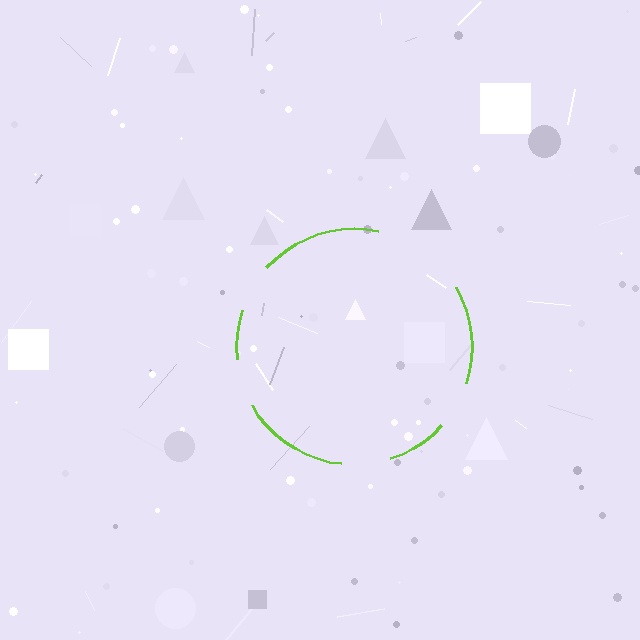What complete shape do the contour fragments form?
The contour fragments form a circle.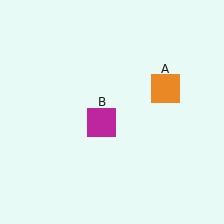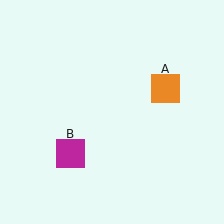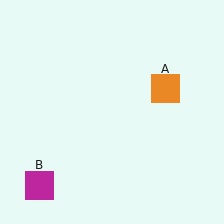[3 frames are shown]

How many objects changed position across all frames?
1 object changed position: magenta square (object B).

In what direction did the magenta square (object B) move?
The magenta square (object B) moved down and to the left.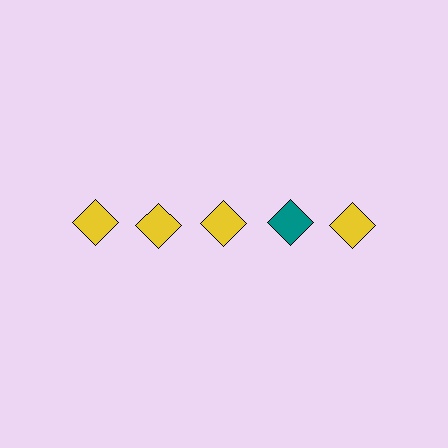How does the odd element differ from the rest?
It has a different color: teal instead of yellow.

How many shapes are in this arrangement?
There are 5 shapes arranged in a grid pattern.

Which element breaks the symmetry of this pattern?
The teal diamond in the top row, second from right column breaks the symmetry. All other shapes are yellow diamonds.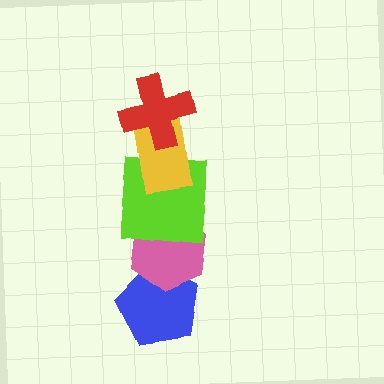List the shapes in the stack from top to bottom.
From top to bottom: the red cross, the yellow rectangle, the lime square, the pink hexagon, the blue pentagon.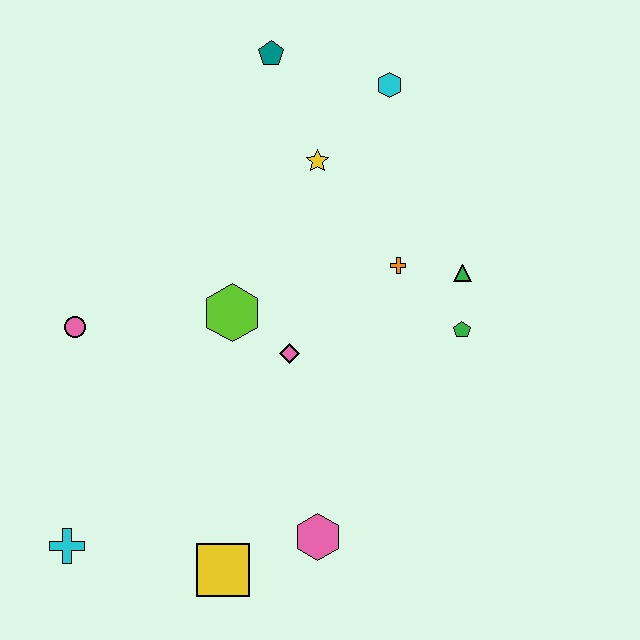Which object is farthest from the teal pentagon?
The cyan cross is farthest from the teal pentagon.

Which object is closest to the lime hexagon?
The pink diamond is closest to the lime hexagon.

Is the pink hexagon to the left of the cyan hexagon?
Yes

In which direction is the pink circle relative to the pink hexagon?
The pink circle is to the left of the pink hexagon.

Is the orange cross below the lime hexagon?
No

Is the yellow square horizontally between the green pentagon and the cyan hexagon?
No